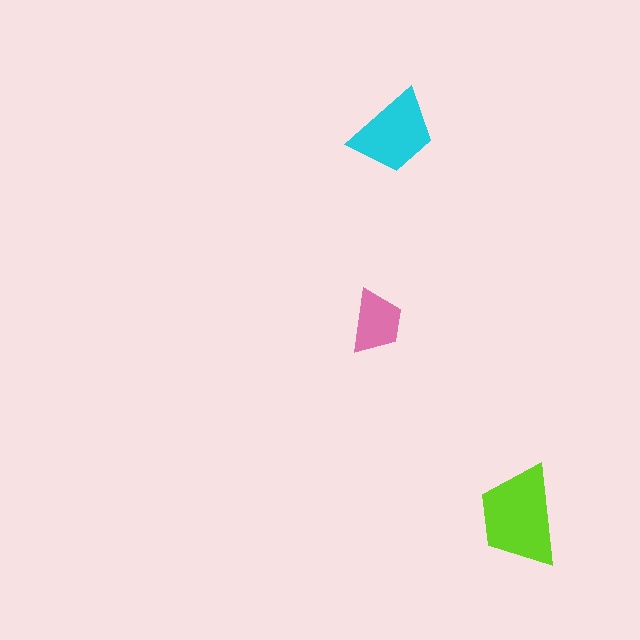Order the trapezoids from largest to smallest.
the lime one, the cyan one, the pink one.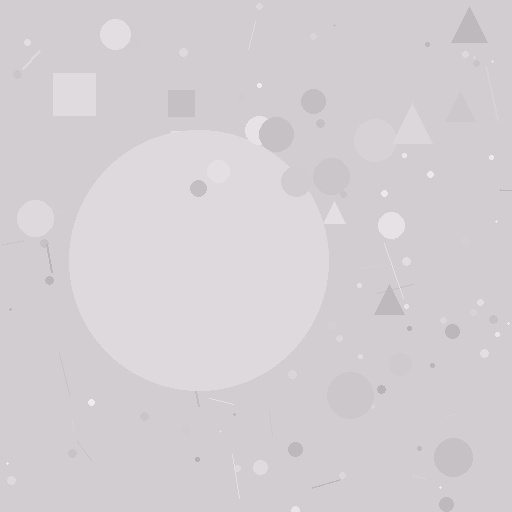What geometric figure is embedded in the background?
A circle is embedded in the background.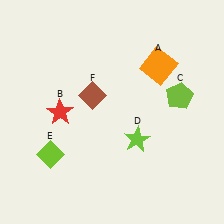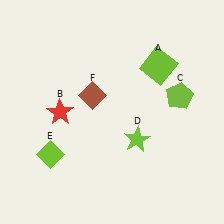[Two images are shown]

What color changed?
The square (A) changed from orange in Image 1 to lime in Image 2.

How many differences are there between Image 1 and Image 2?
There is 1 difference between the two images.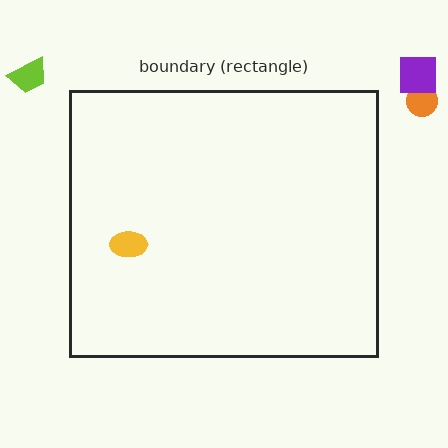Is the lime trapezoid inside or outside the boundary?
Outside.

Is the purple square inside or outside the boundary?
Outside.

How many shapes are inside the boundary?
1 inside, 3 outside.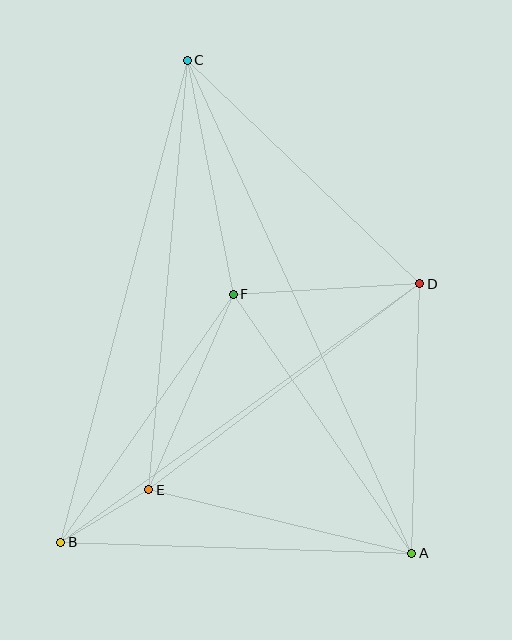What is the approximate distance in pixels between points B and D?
The distance between B and D is approximately 442 pixels.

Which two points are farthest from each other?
Points A and C are farthest from each other.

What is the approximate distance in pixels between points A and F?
The distance between A and F is approximately 315 pixels.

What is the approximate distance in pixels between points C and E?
The distance between C and E is approximately 431 pixels.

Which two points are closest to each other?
Points B and E are closest to each other.